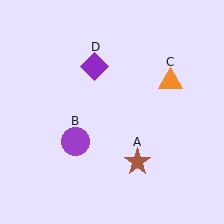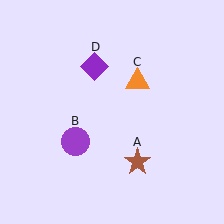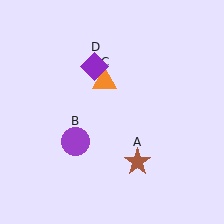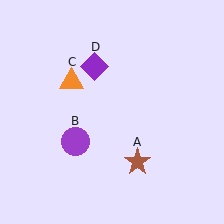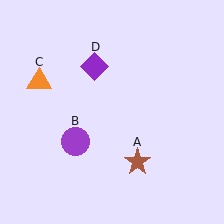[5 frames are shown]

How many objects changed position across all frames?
1 object changed position: orange triangle (object C).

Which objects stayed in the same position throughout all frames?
Brown star (object A) and purple circle (object B) and purple diamond (object D) remained stationary.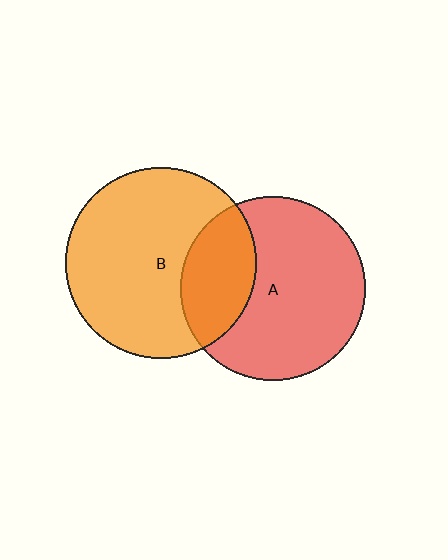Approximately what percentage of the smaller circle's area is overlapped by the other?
Approximately 30%.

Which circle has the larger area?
Circle B (orange).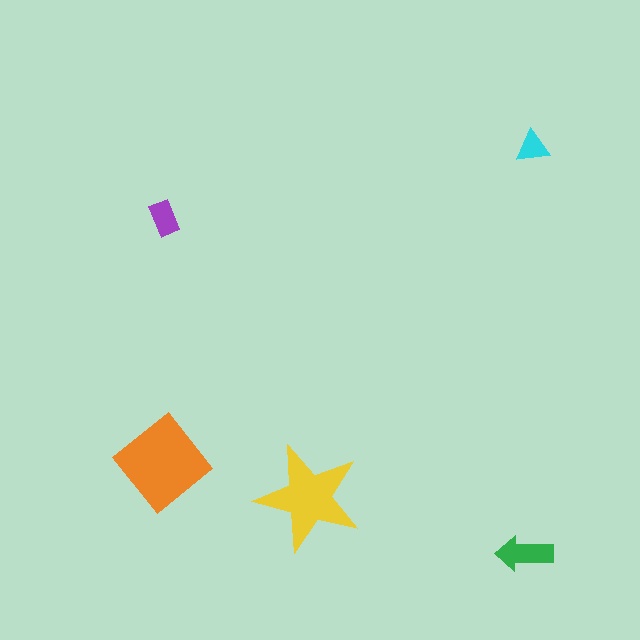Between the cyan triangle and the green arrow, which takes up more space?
The green arrow.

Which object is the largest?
The orange diamond.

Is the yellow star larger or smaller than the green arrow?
Larger.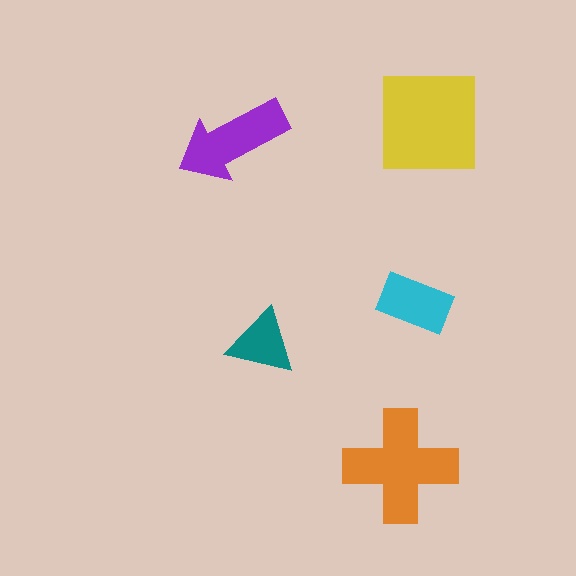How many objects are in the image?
There are 5 objects in the image.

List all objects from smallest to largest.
The teal triangle, the cyan rectangle, the purple arrow, the orange cross, the yellow square.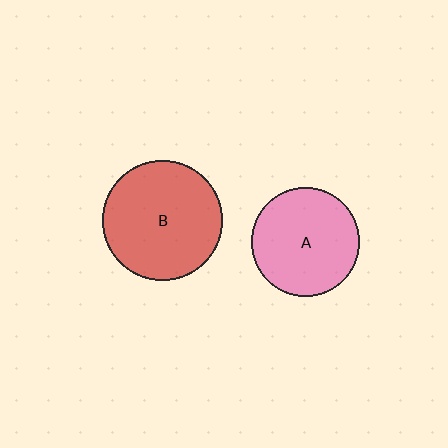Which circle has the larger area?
Circle B (red).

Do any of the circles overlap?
No, none of the circles overlap.